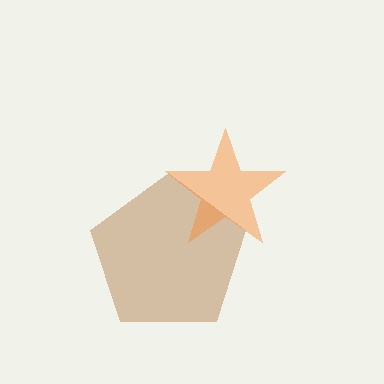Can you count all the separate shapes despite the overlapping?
Yes, there are 2 separate shapes.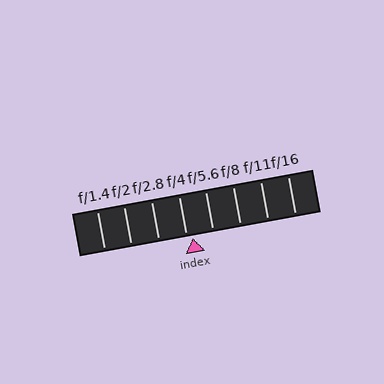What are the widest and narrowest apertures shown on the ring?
The widest aperture shown is f/1.4 and the narrowest is f/16.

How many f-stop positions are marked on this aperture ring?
There are 8 f-stop positions marked.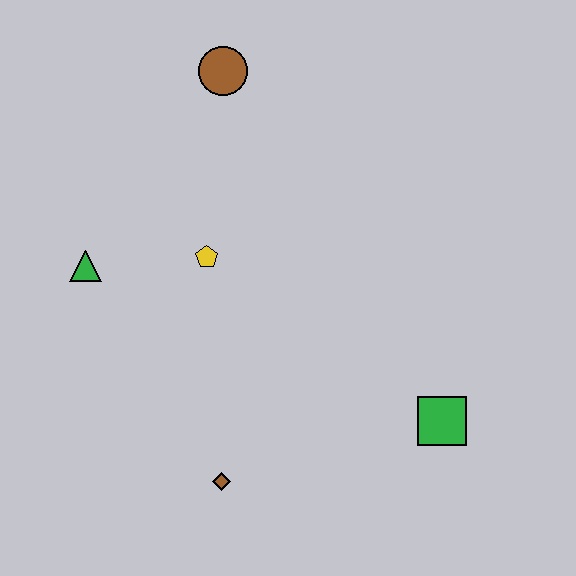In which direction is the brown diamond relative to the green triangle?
The brown diamond is below the green triangle.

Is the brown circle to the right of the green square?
No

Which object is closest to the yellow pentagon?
The green triangle is closest to the yellow pentagon.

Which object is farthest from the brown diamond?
The brown circle is farthest from the brown diamond.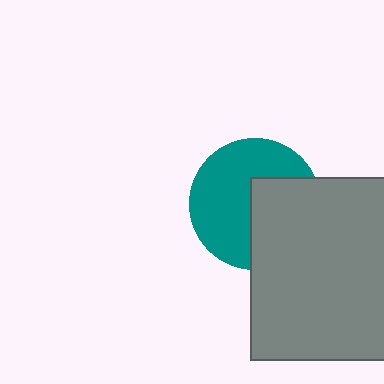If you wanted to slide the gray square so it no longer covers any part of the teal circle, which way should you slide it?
Slide it right — that is the most direct way to separate the two shapes.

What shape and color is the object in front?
The object in front is a gray square.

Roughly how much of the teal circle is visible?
About half of it is visible (roughly 59%).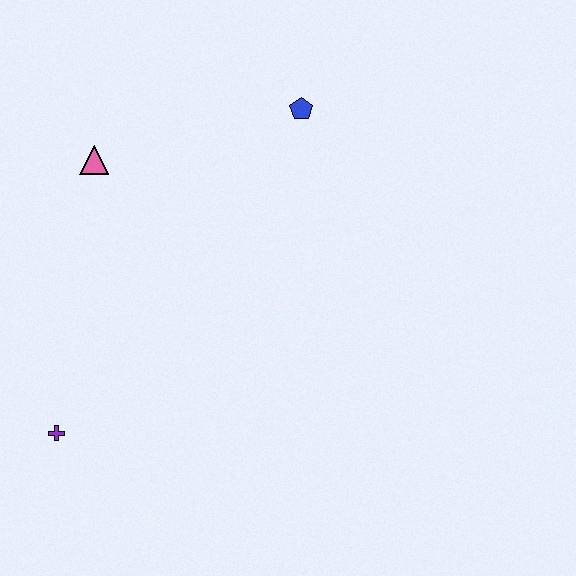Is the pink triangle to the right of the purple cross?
Yes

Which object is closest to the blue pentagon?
The pink triangle is closest to the blue pentagon.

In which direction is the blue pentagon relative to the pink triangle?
The blue pentagon is to the right of the pink triangle.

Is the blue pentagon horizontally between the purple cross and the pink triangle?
No